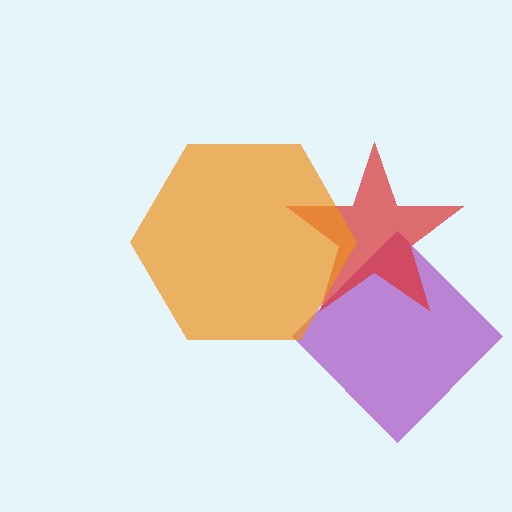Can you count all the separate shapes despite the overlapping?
Yes, there are 3 separate shapes.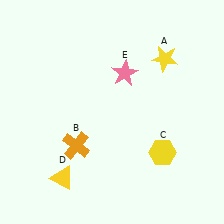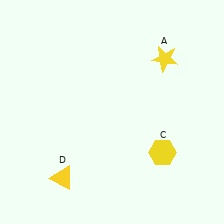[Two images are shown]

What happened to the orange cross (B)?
The orange cross (B) was removed in Image 2. It was in the bottom-left area of Image 1.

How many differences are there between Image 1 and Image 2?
There are 2 differences between the two images.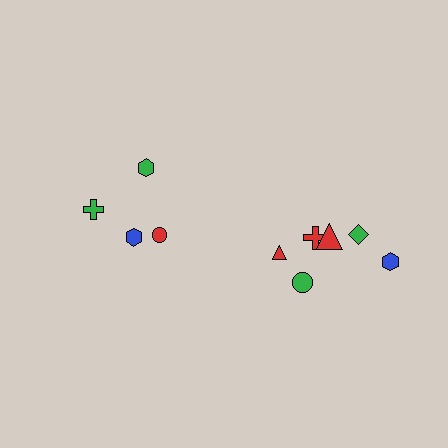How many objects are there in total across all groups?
There are 10 objects.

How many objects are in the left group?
There are 4 objects.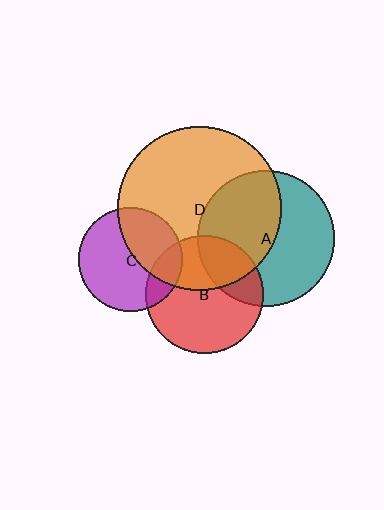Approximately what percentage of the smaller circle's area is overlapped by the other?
Approximately 40%.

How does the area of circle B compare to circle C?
Approximately 1.3 times.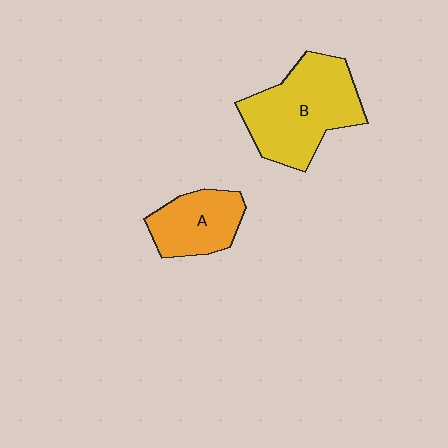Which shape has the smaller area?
Shape A (orange).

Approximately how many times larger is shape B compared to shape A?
Approximately 1.7 times.